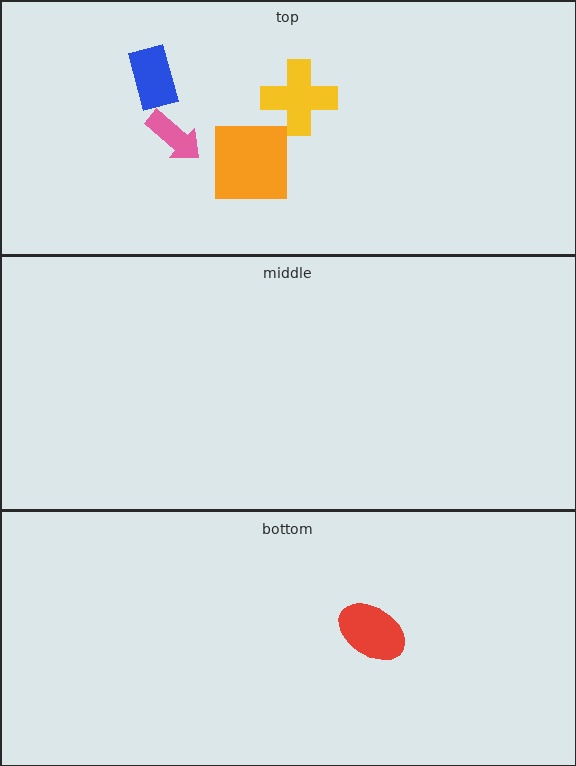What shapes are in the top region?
The blue rectangle, the yellow cross, the pink arrow, the orange square.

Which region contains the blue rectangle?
The top region.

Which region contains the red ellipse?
The bottom region.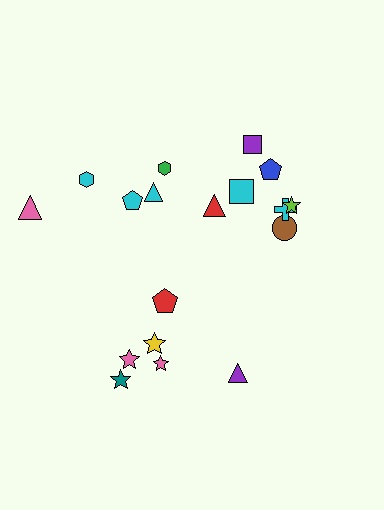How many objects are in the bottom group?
There are 6 objects.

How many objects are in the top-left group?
There are 5 objects.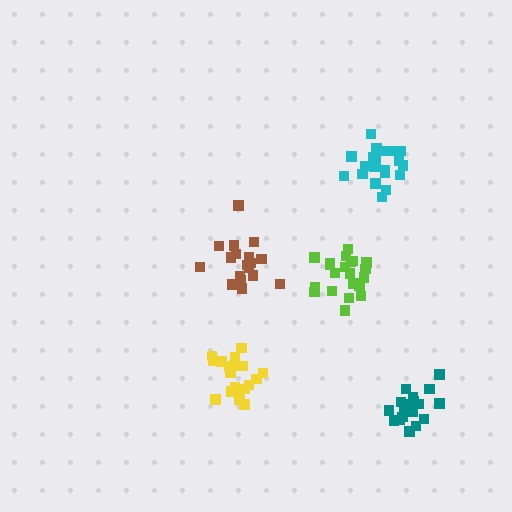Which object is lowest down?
The teal cluster is bottommost.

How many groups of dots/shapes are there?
There are 5 groups.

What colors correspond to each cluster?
The clusters are colored: lime, brown, cyan, yellow, teal.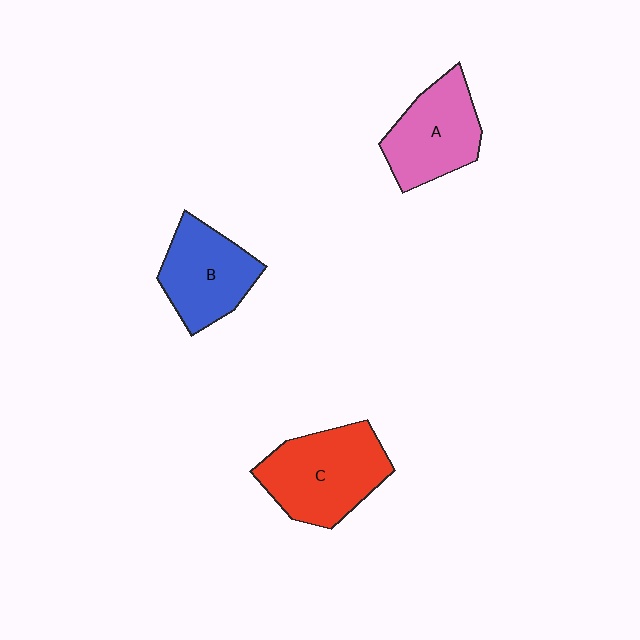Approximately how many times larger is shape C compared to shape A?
Approximately 1.2 times.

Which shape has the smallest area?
Shape B (blue).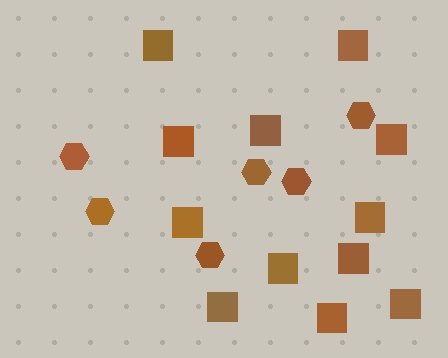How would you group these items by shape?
There are 2 groups: one group of squares (12) and one group of hexagons (6).